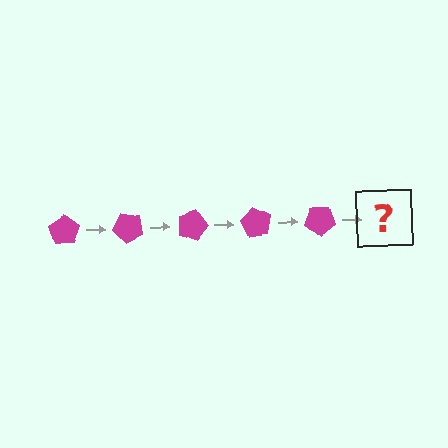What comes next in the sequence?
The next element should be a magenta pentagon rotated 225 degrees.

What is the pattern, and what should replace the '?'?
The pattern is that the pentagon rotates 45 degrees each step. The '?' should be a magenta pentagon rotated 225 degrees.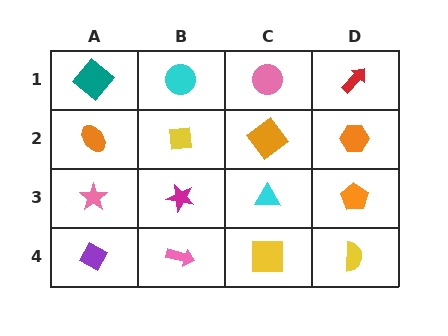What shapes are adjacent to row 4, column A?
A pink star (row 3, column A), a pink arrow (row 4, column B).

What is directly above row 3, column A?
An orange ellipse.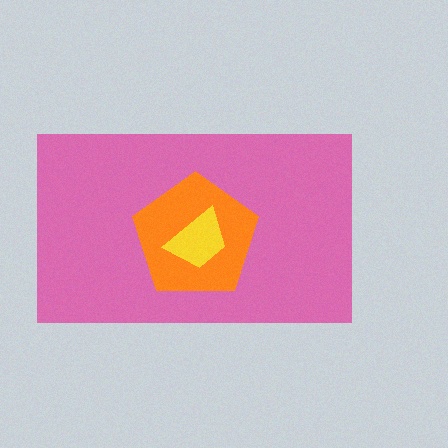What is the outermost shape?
The pink rectangle.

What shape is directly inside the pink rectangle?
The orange pentagon.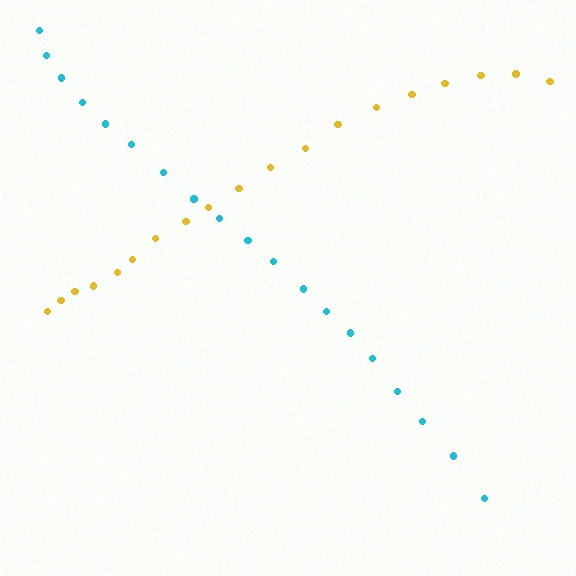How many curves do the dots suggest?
There are 2 distinct paths.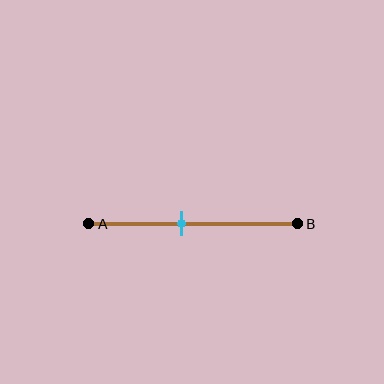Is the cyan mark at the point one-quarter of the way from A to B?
No, the mark is at about 45% from A, not at the 25% one-quarter point.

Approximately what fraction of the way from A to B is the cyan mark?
The cyan mark is approximately 45% of the way from A to B.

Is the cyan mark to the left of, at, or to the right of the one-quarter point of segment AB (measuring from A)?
The cyan mark is to the right of the one-quarter point of segment AB.